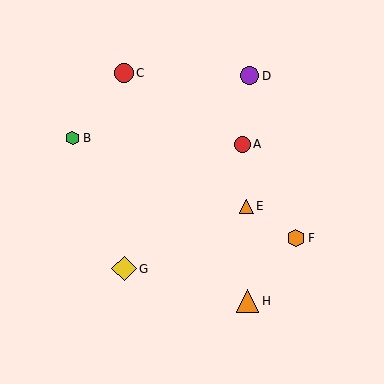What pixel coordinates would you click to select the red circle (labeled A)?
Click at (242, 144) to select the red circle A.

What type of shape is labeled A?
Shape A is a red circle.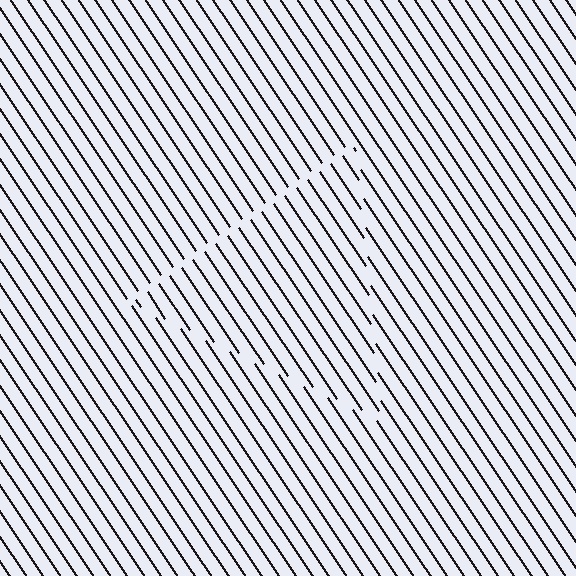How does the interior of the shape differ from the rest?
The interior of the shape contains the same grating, shifted by half a period — the contour is defined by the phase discontinuity where line-ends from the inner and outer gratings abut.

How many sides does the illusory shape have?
3 sides — the line-ends trace a triangle.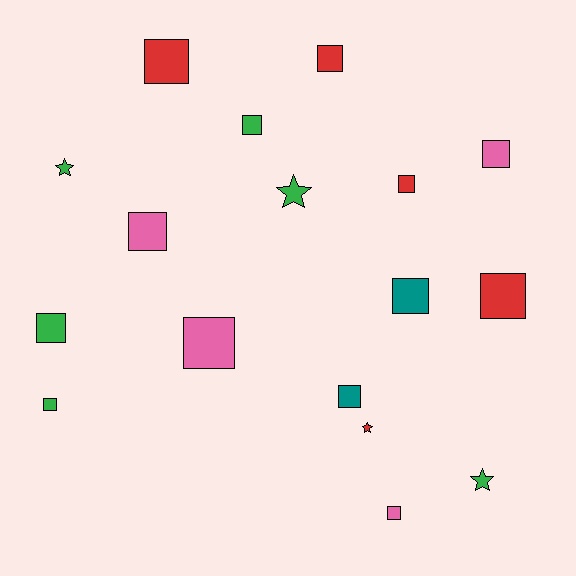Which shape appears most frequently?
Square, with 13 objects.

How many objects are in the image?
There are 17 objects.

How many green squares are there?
There are 3 green squares.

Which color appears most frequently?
Green, with 6 objects.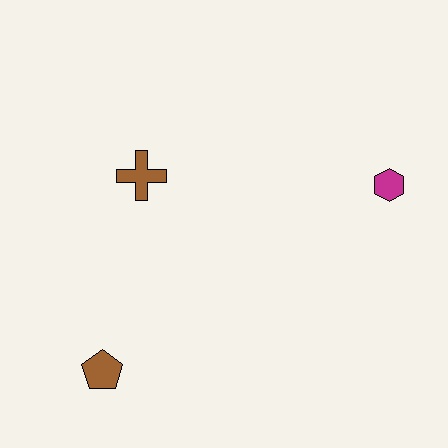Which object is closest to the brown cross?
The brown pentagon is closest to the brown cross.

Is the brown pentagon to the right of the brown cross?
No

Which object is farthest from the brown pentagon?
The magenta hexagon is farthest from the brown pentagon.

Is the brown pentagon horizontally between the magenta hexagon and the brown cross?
No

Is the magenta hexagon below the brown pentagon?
No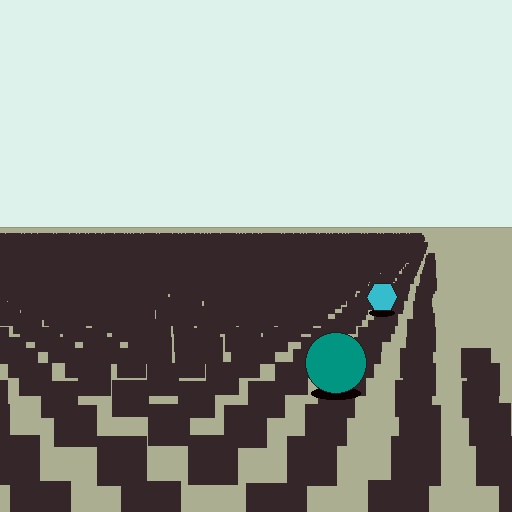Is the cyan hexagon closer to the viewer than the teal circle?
No. The teal circle is closer — you can tell from the texture gradient: the ground texture is coarser near it.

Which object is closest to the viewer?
The teal circle is closest. The texture marks near it are larger and more spread out.